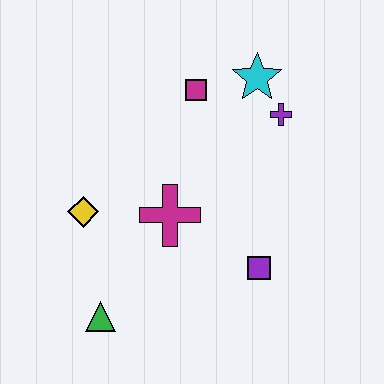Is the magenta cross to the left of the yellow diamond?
No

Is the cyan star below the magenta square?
No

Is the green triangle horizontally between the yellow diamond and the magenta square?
Yes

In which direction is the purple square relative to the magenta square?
The purple square is below the magenta square.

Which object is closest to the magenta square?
The cyan star is closest to the magenta square.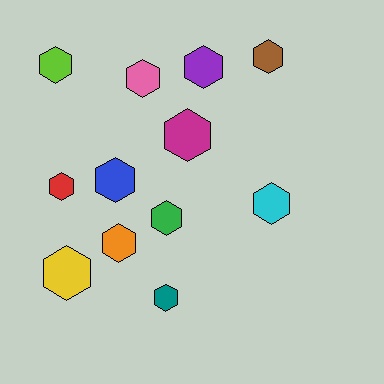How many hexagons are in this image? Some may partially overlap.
There are 12 hexagons.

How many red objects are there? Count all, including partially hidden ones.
There is 1 red object.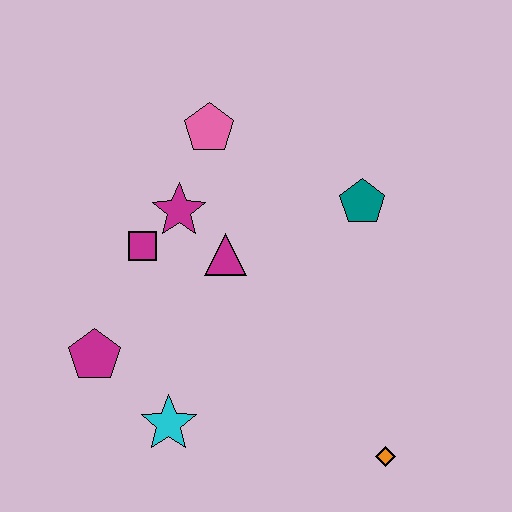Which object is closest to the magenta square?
The magenta star is closest to the magenta square.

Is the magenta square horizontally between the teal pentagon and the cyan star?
No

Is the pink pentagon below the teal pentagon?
No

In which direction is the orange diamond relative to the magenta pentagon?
The orange diamond is to the right of the magenta pentagon.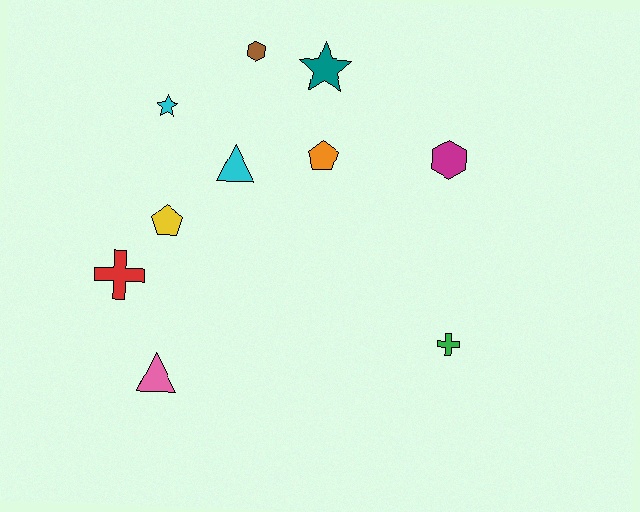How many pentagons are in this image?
There are 2 pentagons.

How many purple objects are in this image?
There are no purple objects.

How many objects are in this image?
There are 10 objects.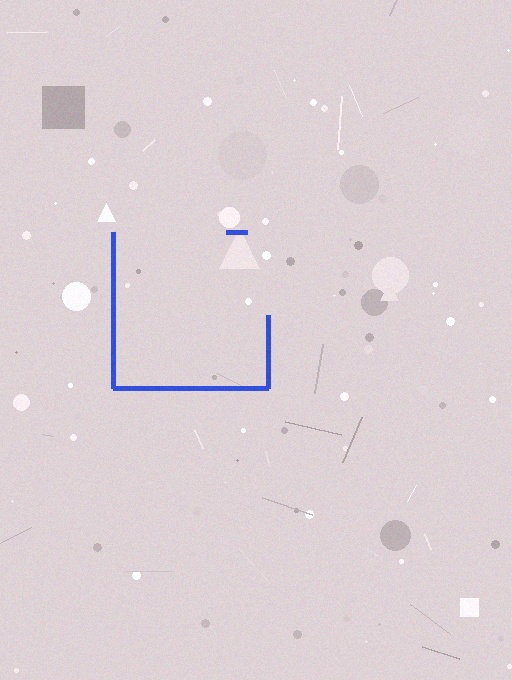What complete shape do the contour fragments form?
The contour fragments form a square.